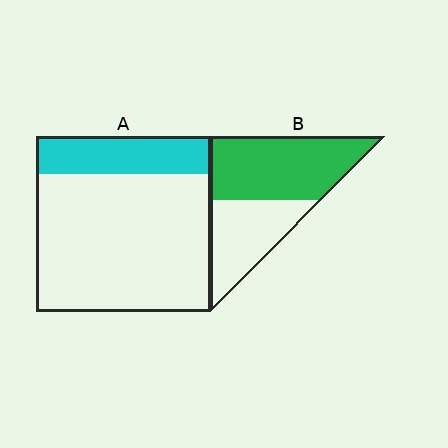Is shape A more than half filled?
No.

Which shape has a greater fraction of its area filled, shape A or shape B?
Shape B.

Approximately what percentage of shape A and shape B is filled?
A is approximately 20% and B is approximately 60%.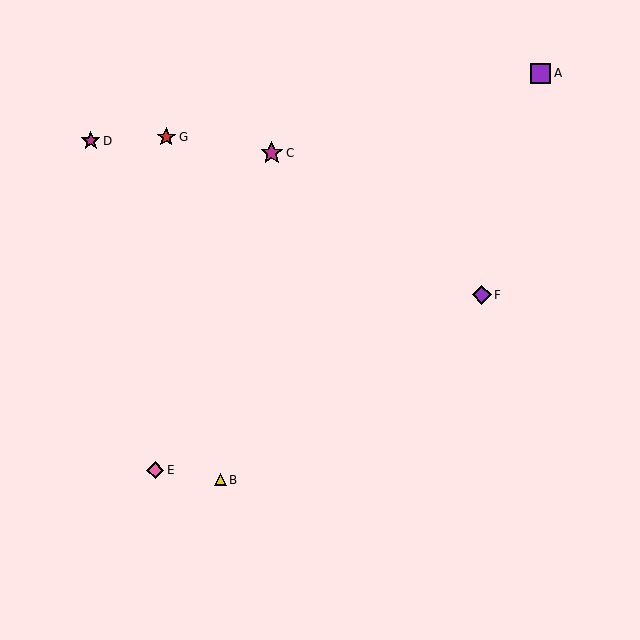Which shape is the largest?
The magenta star (labeled C) is the largest.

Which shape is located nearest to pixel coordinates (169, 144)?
The red star (labeled G) at (166, 137) is nearest to that location.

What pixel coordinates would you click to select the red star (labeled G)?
Click at (166, 137) to select the red star G.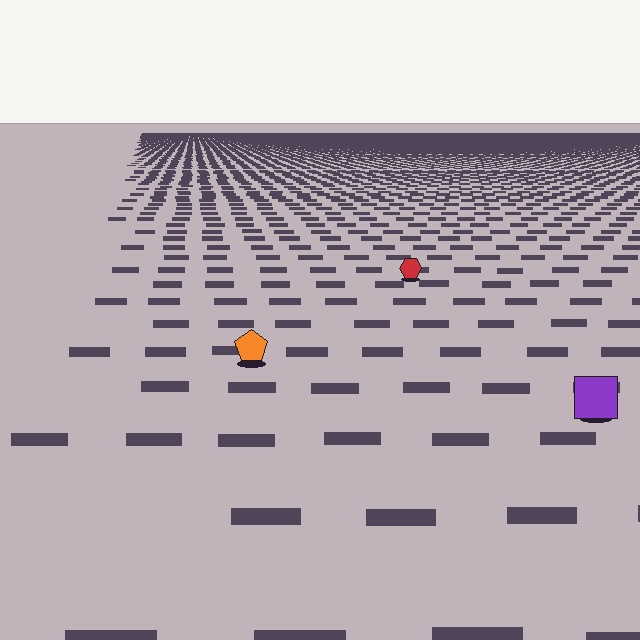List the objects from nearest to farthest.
From nearest to farthest: the purple square, the orange pentagon, the red hexagon.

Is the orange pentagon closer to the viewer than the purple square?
No. The purple square is closer — you can tell from the texture gradient: the ground texture is coarser near it.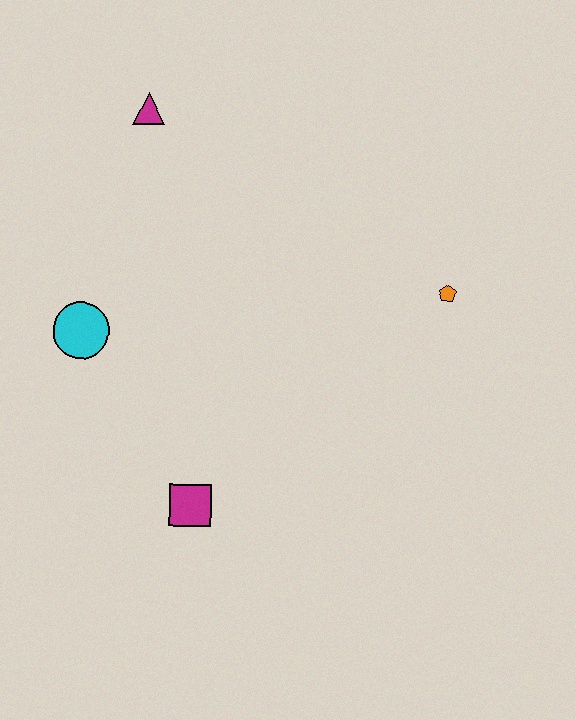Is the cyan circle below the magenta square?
No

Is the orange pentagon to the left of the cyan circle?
No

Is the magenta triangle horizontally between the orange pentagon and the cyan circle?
Yes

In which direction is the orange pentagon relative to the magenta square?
The orange pentagon is to the right of the magenta square.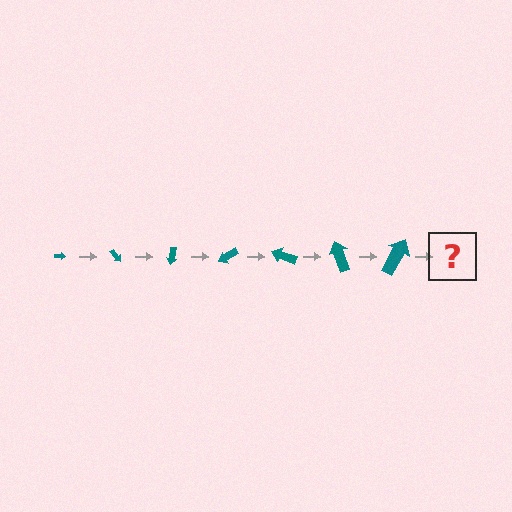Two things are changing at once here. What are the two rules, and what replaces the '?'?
The two rules are that the arrow grows larger each step and it rotates 50 degrees each step. The '?' should be an arrow, larger than the previous one and rotated 350 degrees from the start.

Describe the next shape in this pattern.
It should be an arrow, larger than the previous one and rotated 350 degrees from the start.